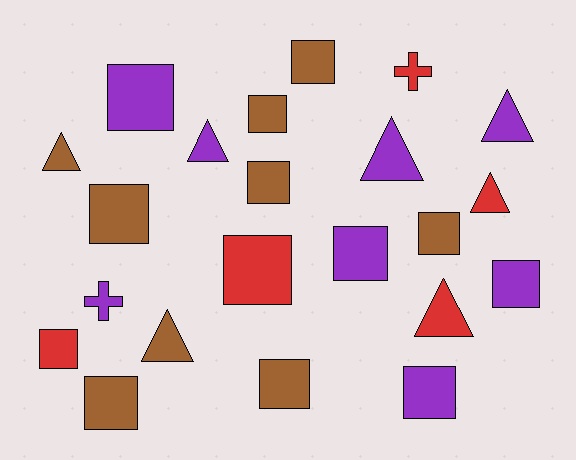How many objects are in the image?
There are 22 objects.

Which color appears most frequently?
Brown, with 9 objects.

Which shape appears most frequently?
Square, with 13 objects.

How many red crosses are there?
There is 1 red cross.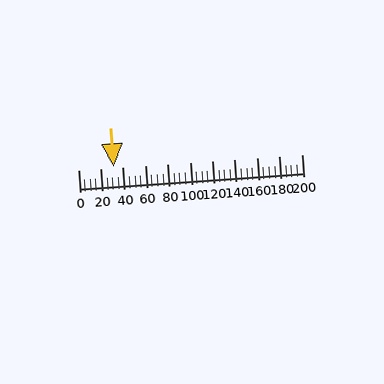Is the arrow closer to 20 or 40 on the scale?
The arrow is closer to 40.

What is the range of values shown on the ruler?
The ruler shows values from 0 to 200.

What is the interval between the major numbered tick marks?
The major tick marks are spaced 20 units apart.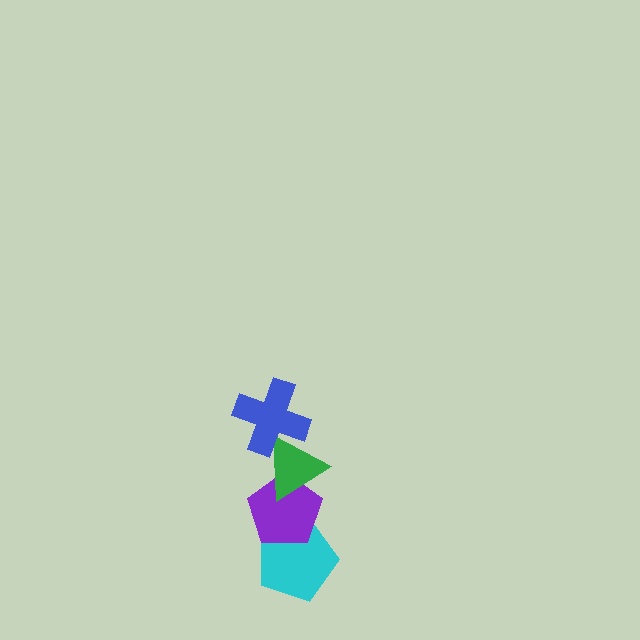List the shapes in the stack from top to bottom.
From top to bottom: the blue cross, the green triangle, the purple pentagon, the cyan pentagon.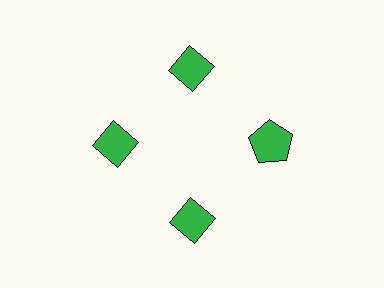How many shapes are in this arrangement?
There are 4 shapes arranged in a ring pattern.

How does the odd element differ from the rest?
It has a different shape: pentagon instead of diamond.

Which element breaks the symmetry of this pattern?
The green pentagon at roughly the 3 o'clock position breaks the symmetry. All other shapes are green diamonds.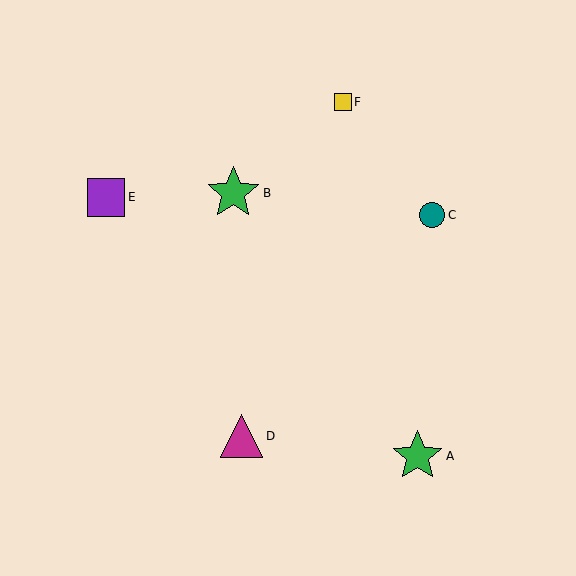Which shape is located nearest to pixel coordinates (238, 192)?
The green star (labeled B) at (233, 193) is nearest to that location.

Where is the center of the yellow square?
The center of the yellow square is at (343, 102).